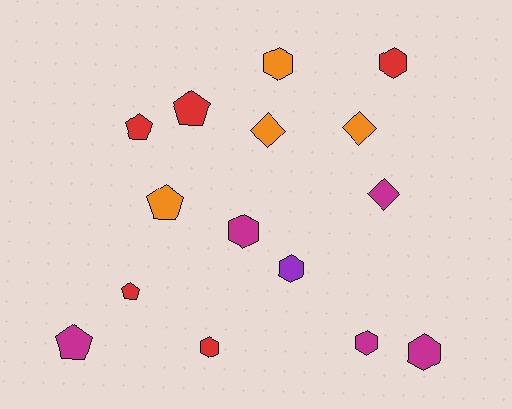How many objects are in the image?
There are 15 objects.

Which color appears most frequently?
Magenta, with 5 objects.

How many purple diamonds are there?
There are no purple diamonds.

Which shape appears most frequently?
Hexagon, with 7 objects.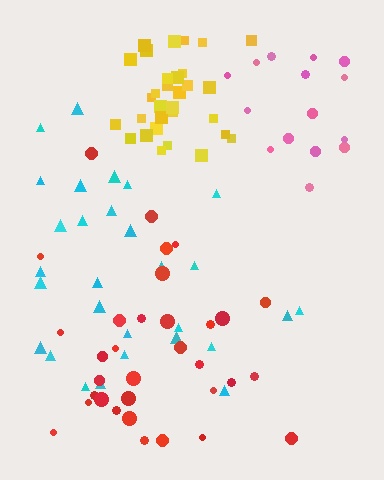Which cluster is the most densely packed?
Yellow.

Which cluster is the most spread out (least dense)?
Cyan.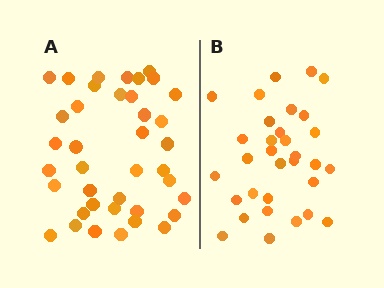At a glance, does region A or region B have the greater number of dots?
Region A (the left region) has more dots.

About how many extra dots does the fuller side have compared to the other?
Region A has roughly 8 or so more dots than region B.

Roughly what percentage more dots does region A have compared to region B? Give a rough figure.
About 20% more.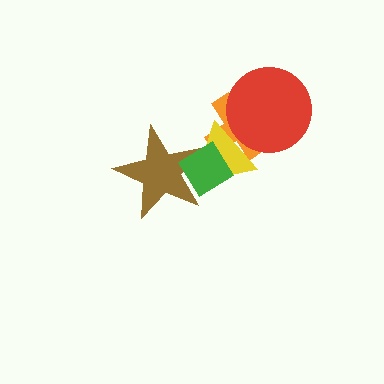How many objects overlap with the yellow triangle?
4 objects overlap with the yellow triangle.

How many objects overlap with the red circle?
2 objects overlap with the red circle.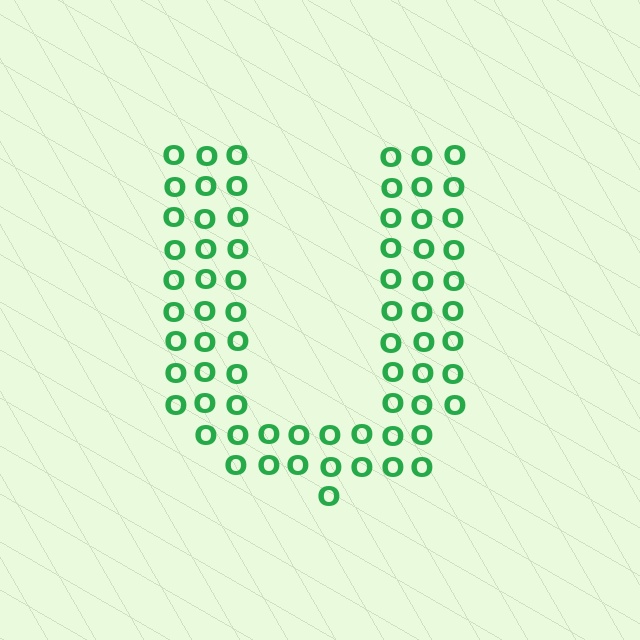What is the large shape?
The large shape is the letter U.